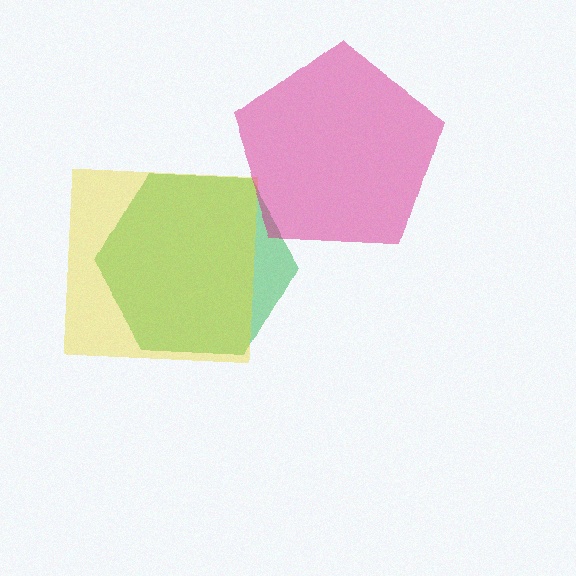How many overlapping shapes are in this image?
There are 3 overlapping shapes in the image.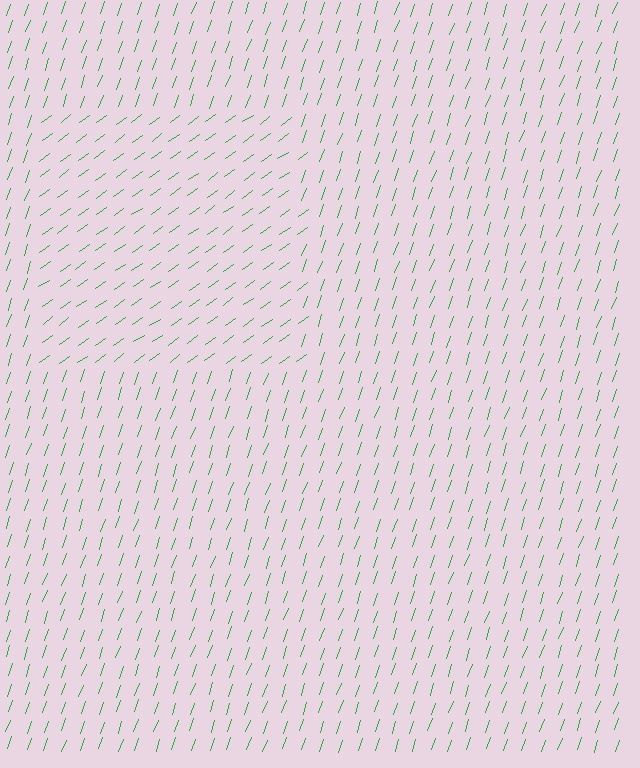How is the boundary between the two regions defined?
The boundary is defined purely by a change in line orientation (approximately 36 degrees difference). All lines are the same color and thickness.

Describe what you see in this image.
The image is filled with small green line segments. A rectangle region in the image has lines oriented differently from the surrounding lines, creating a visible texture boundary.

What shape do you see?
I see a rectangle.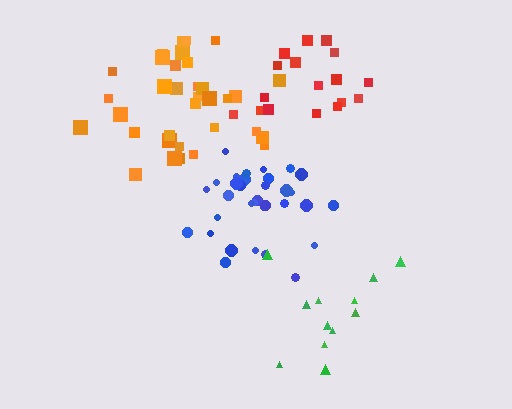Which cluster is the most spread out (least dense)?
Green.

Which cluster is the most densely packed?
Blue.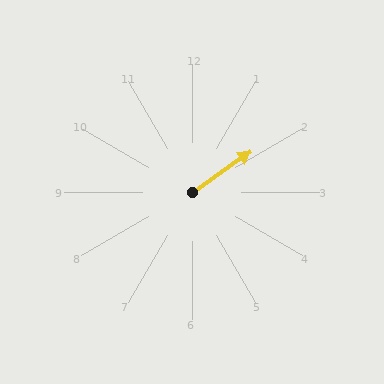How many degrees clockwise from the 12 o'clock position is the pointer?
Approximately 55 degrees.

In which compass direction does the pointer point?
Northeast.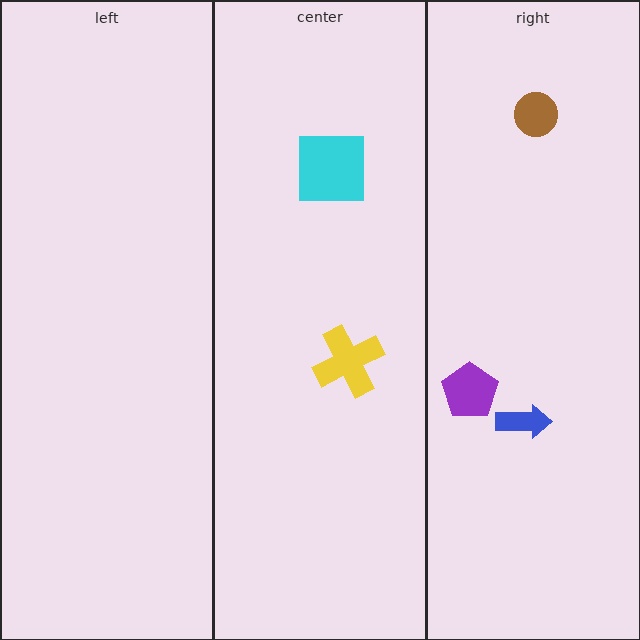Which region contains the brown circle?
The right region.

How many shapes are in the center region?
2.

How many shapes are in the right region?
3.